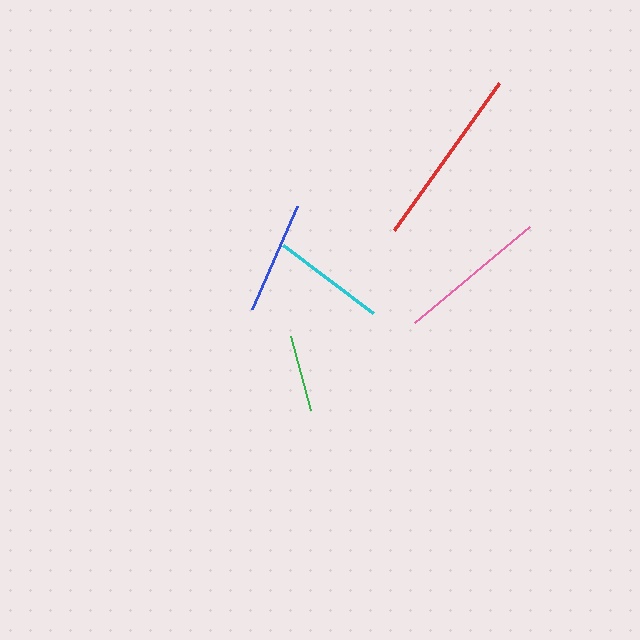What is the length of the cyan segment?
The cyan segment is approximately 113 pixels long.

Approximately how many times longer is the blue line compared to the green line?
The blue line is approximately 1.5 times the length of the green line.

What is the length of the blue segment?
The blue segment is approximately 113 pixels long.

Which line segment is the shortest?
The green line is the shortest at approximately 76 pixels.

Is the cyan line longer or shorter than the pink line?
The pink line is longer than the cyan line.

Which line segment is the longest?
The red line is the longest at approximately 180 pixels.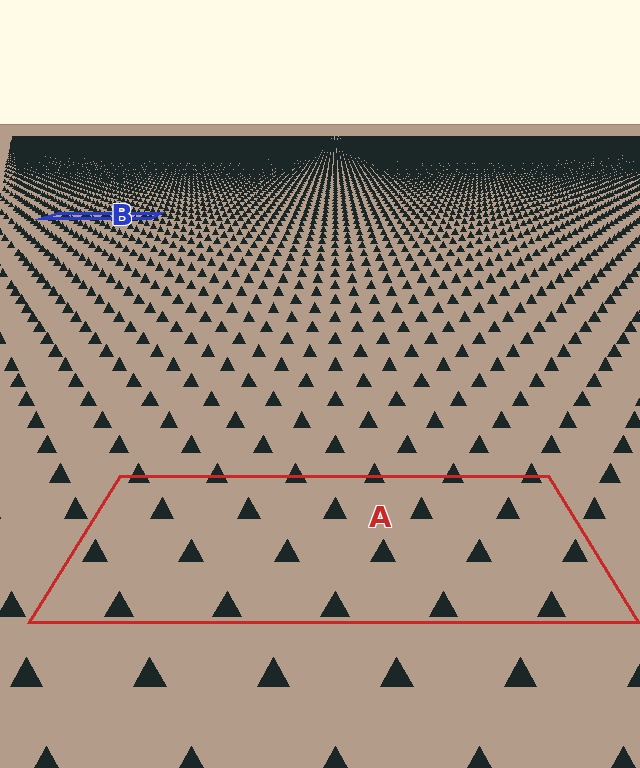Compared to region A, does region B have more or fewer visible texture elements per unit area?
Region B has more texture elements per unit area — they are packed more densely because it is farther away.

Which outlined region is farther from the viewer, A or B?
Region B is farther from the viewer — the texture elements inside it appear smaller and more densely packed.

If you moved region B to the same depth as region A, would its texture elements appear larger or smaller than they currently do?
They would appear larger. At a closer depth, the same texture elements are projected at a bigger on-screen size.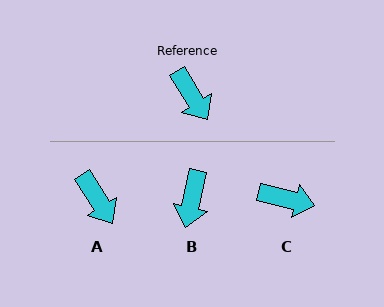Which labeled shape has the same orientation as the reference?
A.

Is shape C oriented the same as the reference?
No, it is off by about 45 degrees.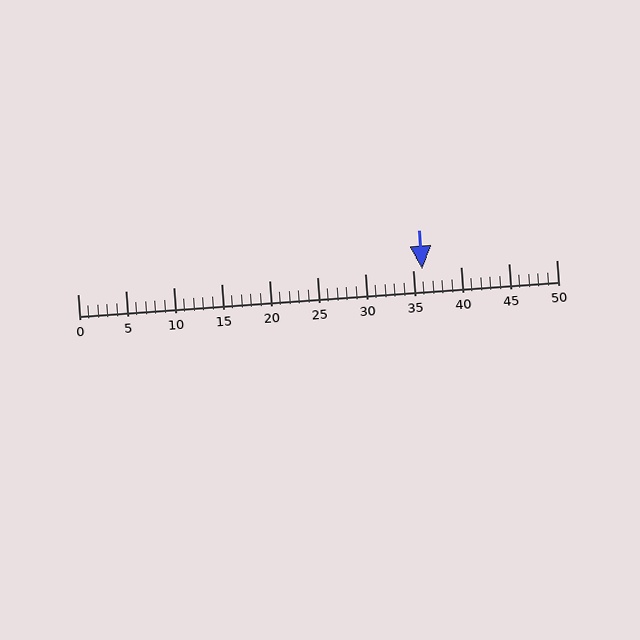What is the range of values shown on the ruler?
The ruler shows values from 0 to 50.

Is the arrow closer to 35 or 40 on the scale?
The arrow is closer to 35.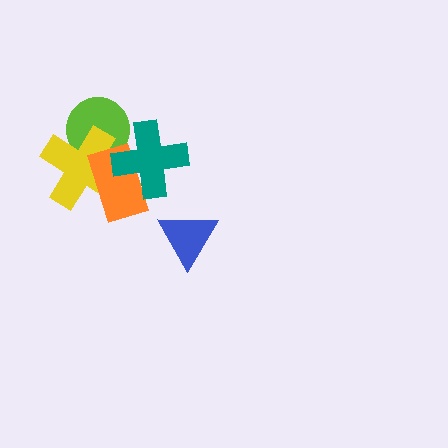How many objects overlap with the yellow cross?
3 objects overlap with the yellow cross.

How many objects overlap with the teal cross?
3 objects overlap with the teal cross.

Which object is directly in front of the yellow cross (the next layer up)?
The orange rectangle is directly in front of the yellow cross.